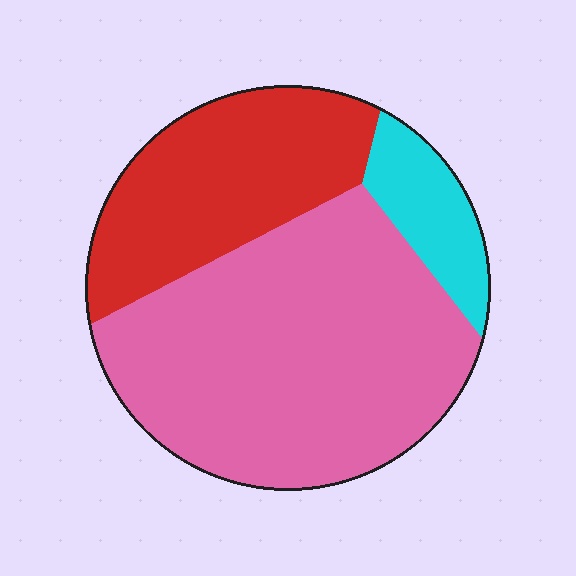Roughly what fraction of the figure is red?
Red covers roughly 30% of the figure.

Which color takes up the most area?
Pink, at roughly 60%.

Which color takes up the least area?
Cyan, at roughly 10%.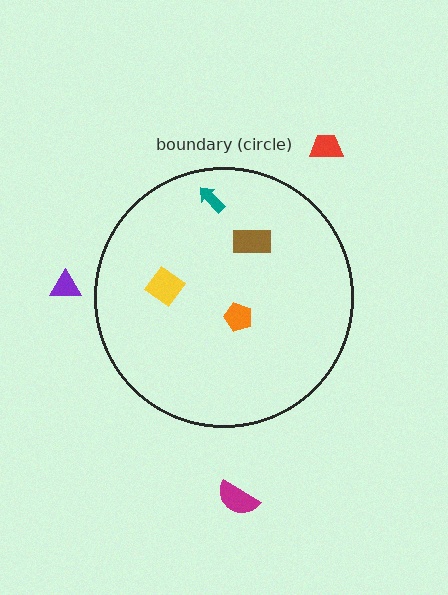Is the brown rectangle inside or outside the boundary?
Inside.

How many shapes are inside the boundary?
4 inside, 3 outside.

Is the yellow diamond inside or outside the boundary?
Inside.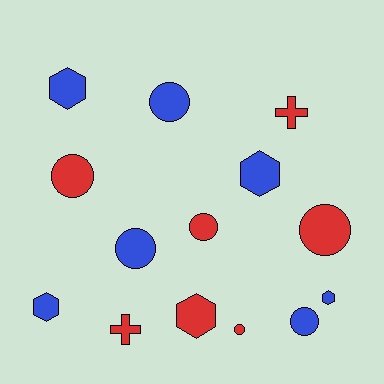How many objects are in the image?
There are 14 objects.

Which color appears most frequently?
Blue, with 7 objects.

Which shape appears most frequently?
Circle, with 7 objects.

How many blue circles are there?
There are 3 blue circles.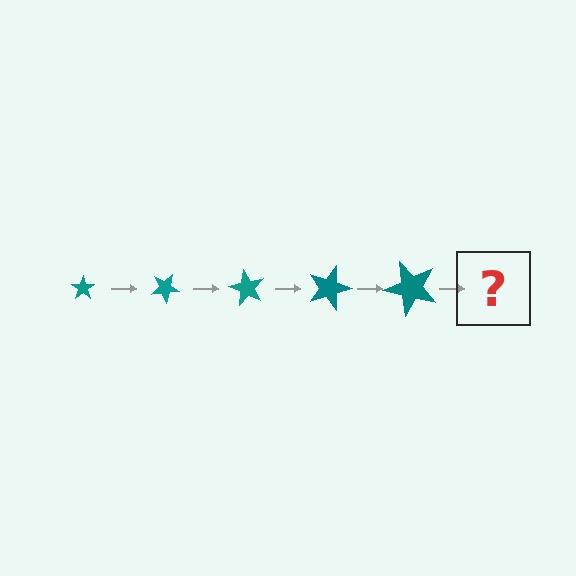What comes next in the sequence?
The next element should be a star, larger than the previous one and rotated 150 degrees from the start.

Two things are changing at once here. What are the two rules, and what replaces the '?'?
The two rules are that the star grows larger each step and it rotates 30 degrees each step. The '?' should be a star, larger than the previous one and rotated 150 degrees from the start.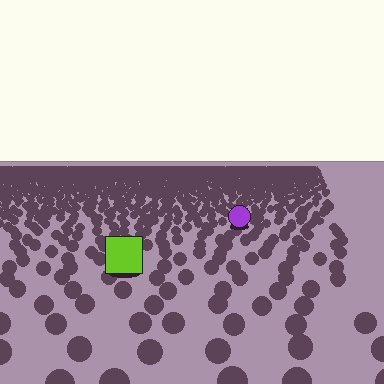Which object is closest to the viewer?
The lime square is closest. The texture marks near it are larger and more spread out.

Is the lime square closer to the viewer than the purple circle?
Yes. The lime square is closer — you can tell from the texture gradient: the ground texture is coarser near it.